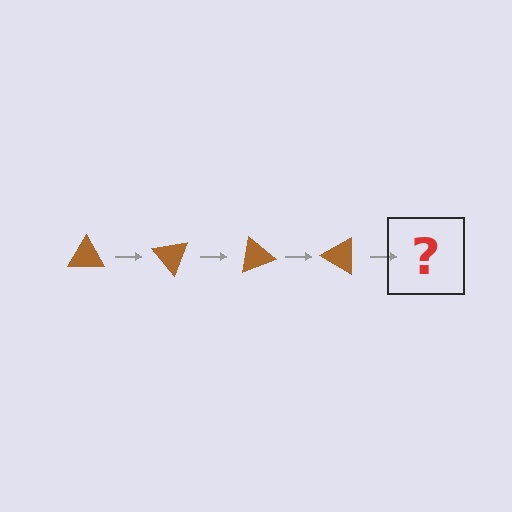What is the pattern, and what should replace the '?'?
The pattern is that the triangle rotates 50 degrees each step. The '?' should be a brown triangle rotated 200 degrees.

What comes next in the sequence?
The next element should be a brown triangle rotated 200 degrees.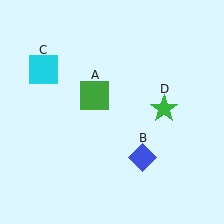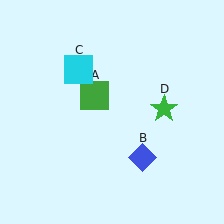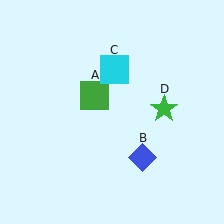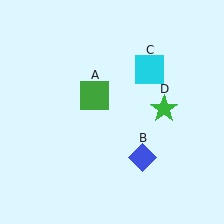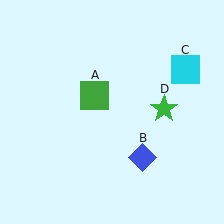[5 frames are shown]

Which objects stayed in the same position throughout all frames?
Green square (object A) and blue diamond (object B) and green star (object D) remained stationary.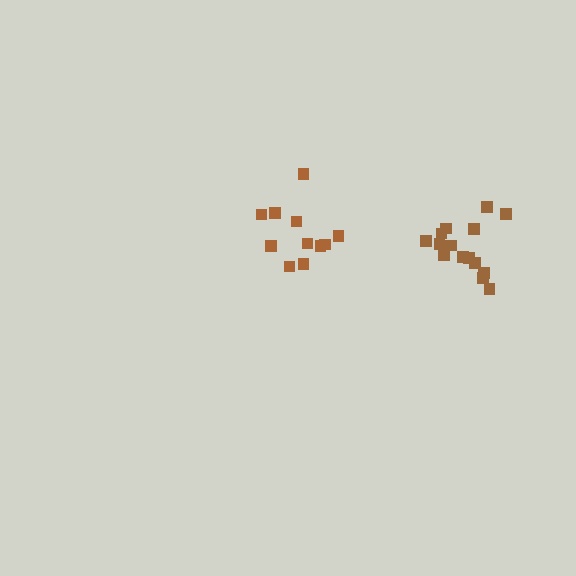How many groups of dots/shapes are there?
There are 2 groups.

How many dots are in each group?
Group 1: 11 dots, Group 2: 16 dots (27 total).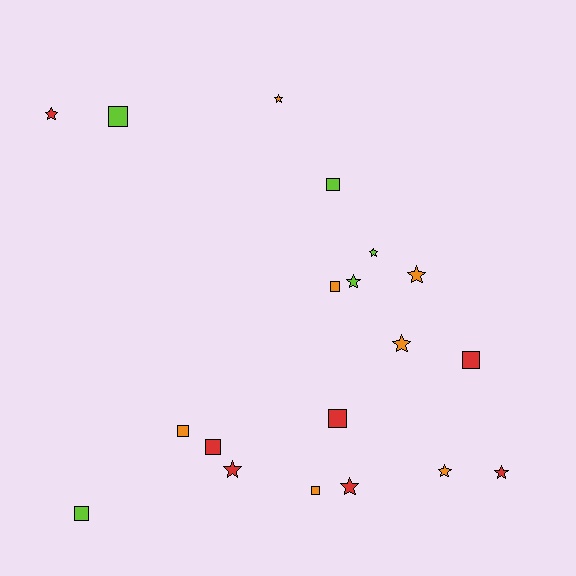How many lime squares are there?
There are 3 lime squares.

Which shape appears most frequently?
Star, with 10 objects.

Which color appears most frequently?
Orange, with 7 objects.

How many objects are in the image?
There are 19 objects.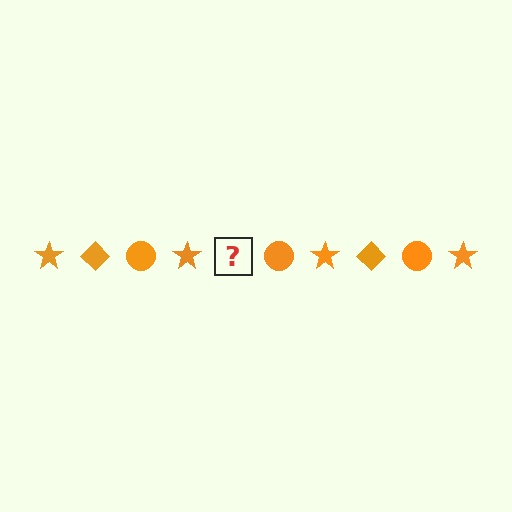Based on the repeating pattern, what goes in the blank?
The blank should be an orange diamond.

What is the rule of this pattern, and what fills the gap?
The rule is that the pattern cycles through star, diamond, circle shapes in orange. The gap should be filled with an orange diamond.